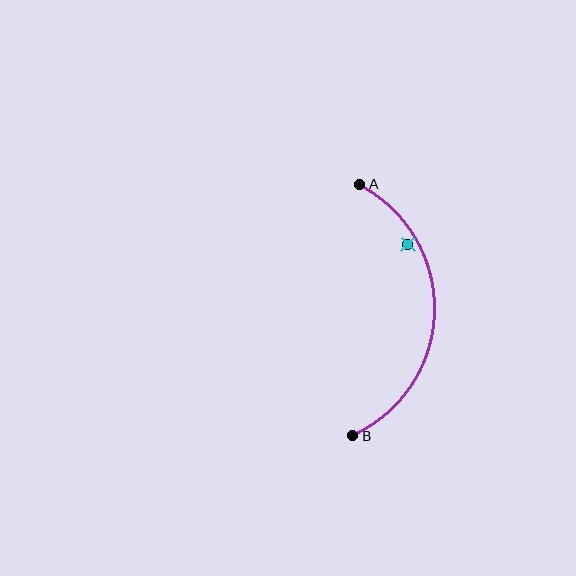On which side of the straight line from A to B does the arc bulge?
The arc bulges to the right of the straight line connecting A and B.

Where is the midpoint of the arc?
The arc midpoint is the point on the curve farthest from the straight line joining A and B. It sits to the right of that line.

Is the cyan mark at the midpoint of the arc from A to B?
No — the cyan mark does not lie on the arc at all. It sits slightly inside the curve.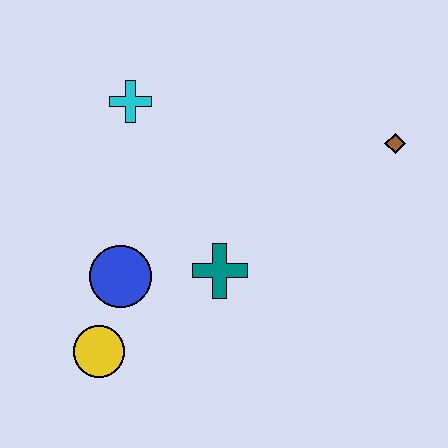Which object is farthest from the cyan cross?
The brown diamond is farthest from the cyan cross.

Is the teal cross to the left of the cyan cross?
No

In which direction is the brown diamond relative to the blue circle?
The brown diamond is to the right of the blue circle.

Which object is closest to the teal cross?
The blue circle is closest to the teal cross.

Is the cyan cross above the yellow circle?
Yes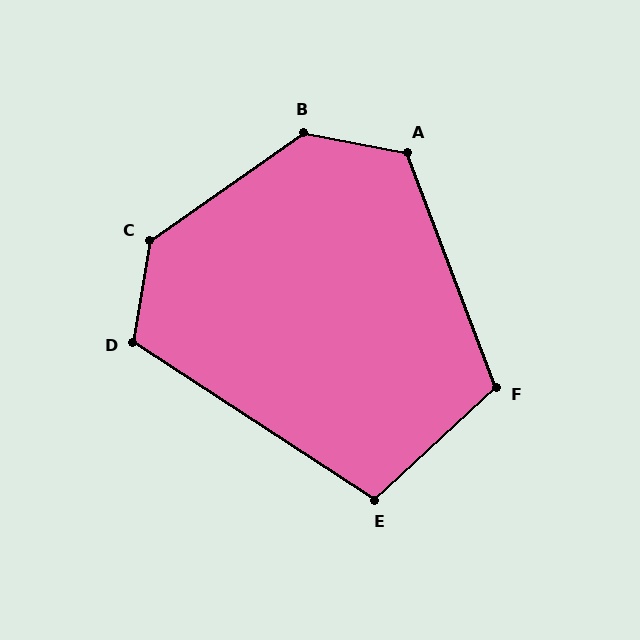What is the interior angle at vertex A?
Approximately 122 degrees (obtuse).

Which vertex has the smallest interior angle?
E, at approximately 104 degrees.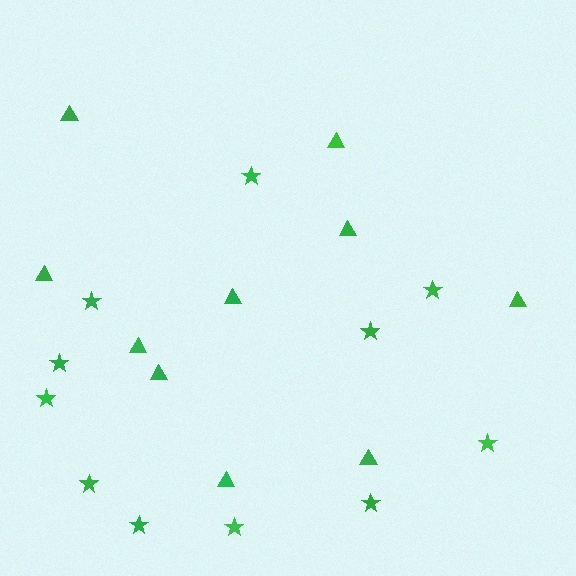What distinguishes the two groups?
There are 2 groups: one group of stars (11) and one group of triangles (10).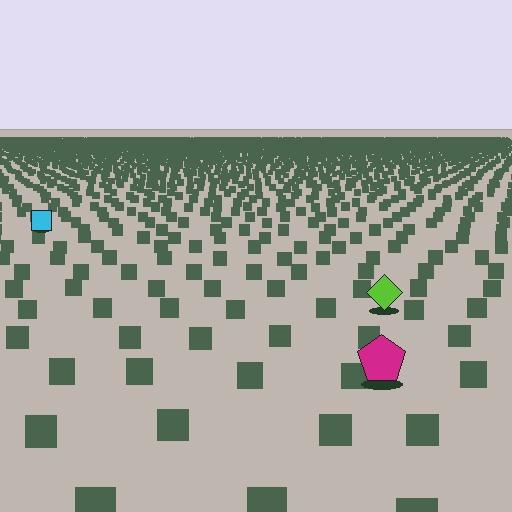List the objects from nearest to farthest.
From nearest to farthest: the magenta pentagon, the lime diamond, the cyan square.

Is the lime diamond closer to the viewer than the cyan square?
Yes. The lime diamond is closer — you can tell from the texture gradient: the ground texture is coarser near it.